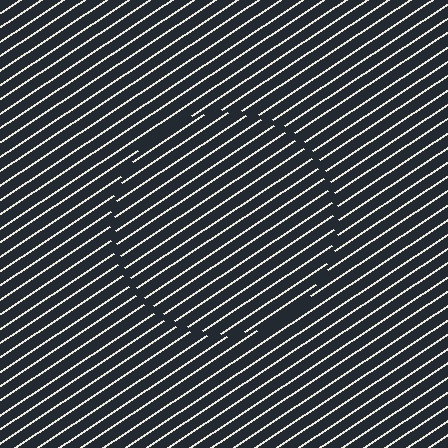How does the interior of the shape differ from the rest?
The interior of the shape contains the same grating, shifted by half a period — the contour is defined by the phase discontinuity where line-ends from the inner and outer gratings abut.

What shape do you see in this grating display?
An illusory circle. The interior of the shape contains the same grating, shifted by half a period — the contour is defined by the phase discontinuity where line-ends from the inner and outer gratings abut.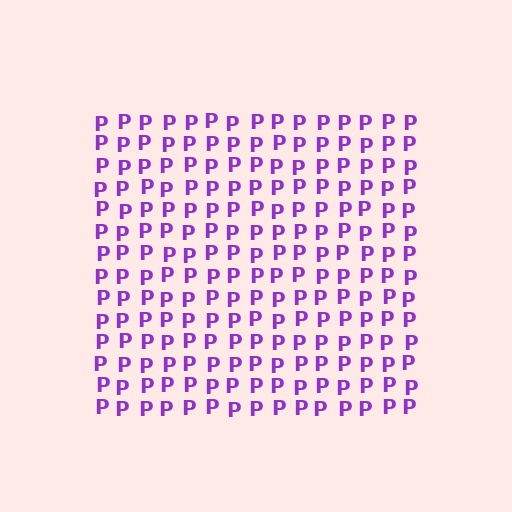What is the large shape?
The large shape is a square.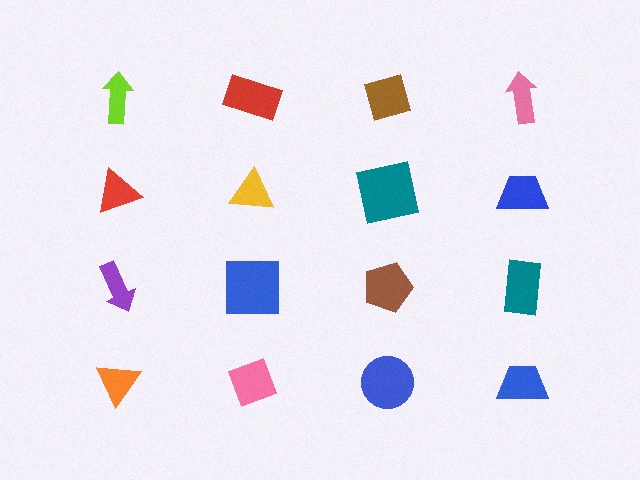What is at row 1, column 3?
A brown diamond.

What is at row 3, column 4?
A teal rectangle.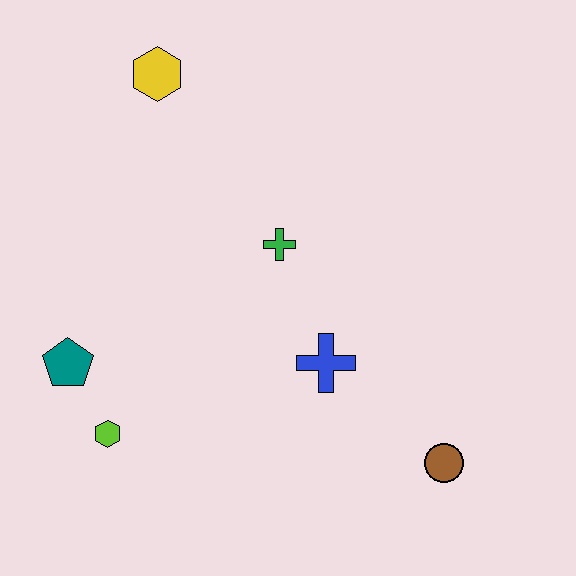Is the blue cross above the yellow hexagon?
No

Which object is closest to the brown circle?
The blue cross is closest to the brown circle.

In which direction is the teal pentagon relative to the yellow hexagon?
The teal pentagon is below the yellow hexagon.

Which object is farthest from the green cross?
The brown circle is farthest from the green cross.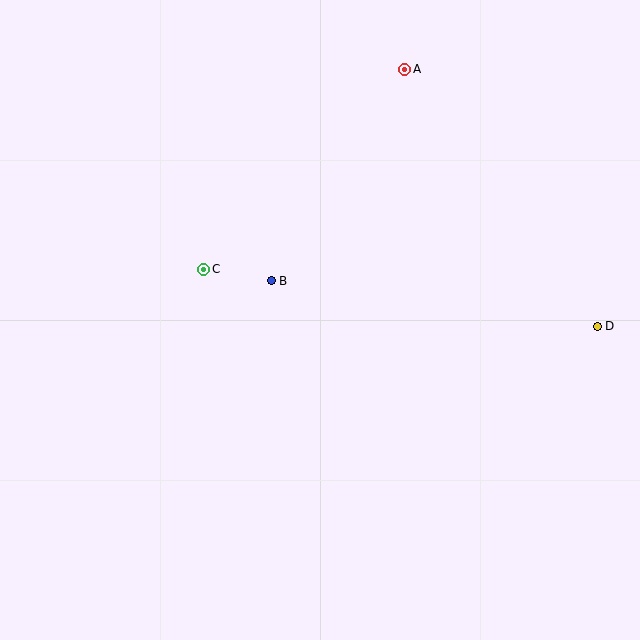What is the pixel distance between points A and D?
The distance between A and D is 321 pixels.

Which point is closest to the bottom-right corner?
Point D is closest to the bottom-right corner.